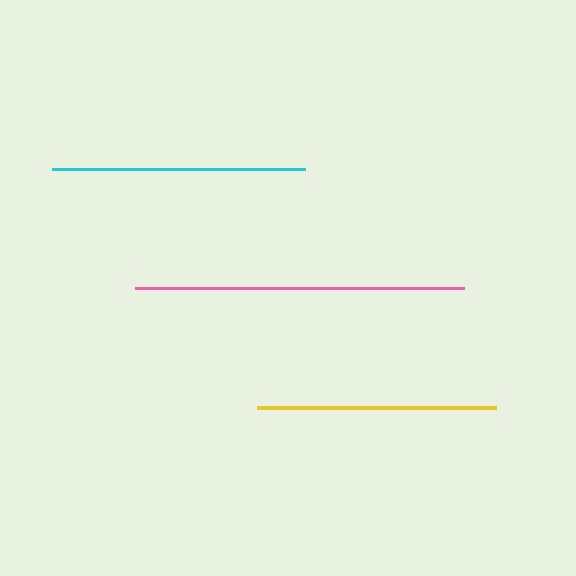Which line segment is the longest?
The pink line is the longest at approximately 329 pixels.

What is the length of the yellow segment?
The yellow segment is approximately 239 pixels long.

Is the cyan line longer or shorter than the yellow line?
The cyan line is longer than the yellow line.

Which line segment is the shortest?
The yellow line is the shortest at approximately 239 pixels.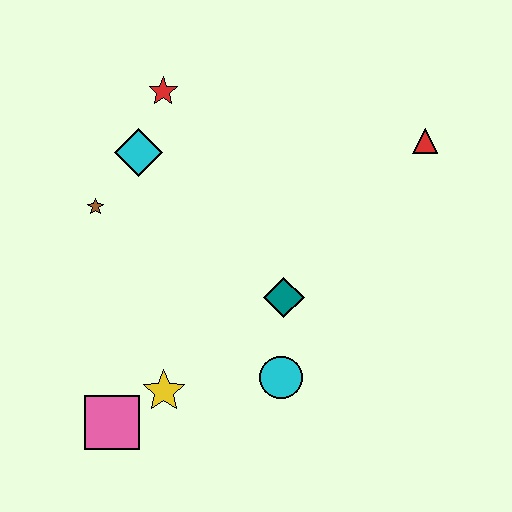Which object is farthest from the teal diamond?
The red star is farthest from the teal diamond.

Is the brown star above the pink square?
Yes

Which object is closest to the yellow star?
The pink square is closest to the yellow star.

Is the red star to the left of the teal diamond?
Yes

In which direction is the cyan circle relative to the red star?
The cyan circle is below the red star.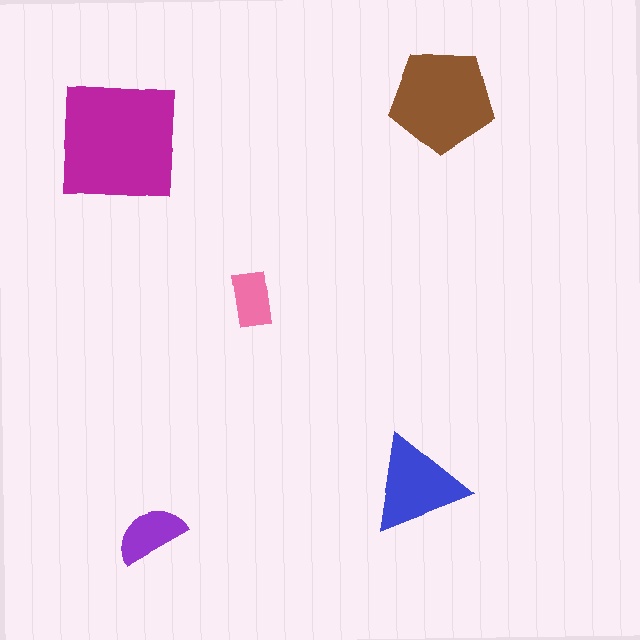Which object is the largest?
The magenta square.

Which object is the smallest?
The pink rectangle.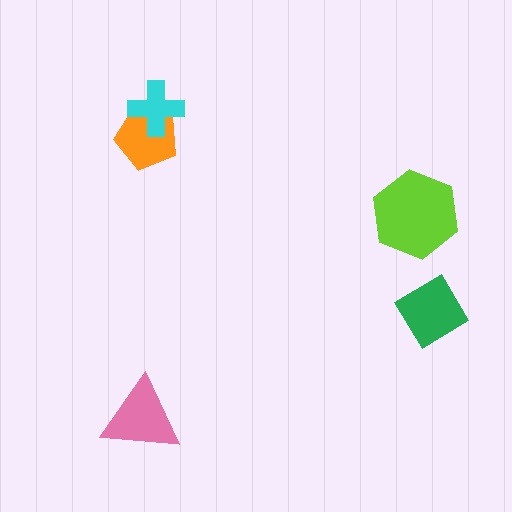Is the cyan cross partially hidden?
No, no other shape covers it.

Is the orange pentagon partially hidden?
Yes, it is partially covered by another shape.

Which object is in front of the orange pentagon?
The cyan cross is in front of the orange pentagon.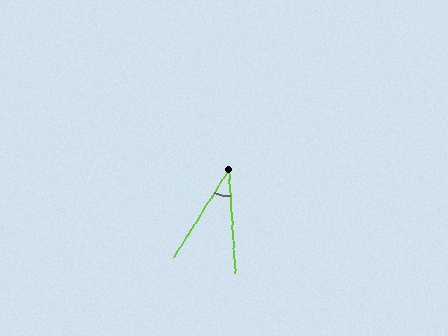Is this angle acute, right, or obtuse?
It is acute.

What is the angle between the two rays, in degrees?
Approximately 36 degrees.